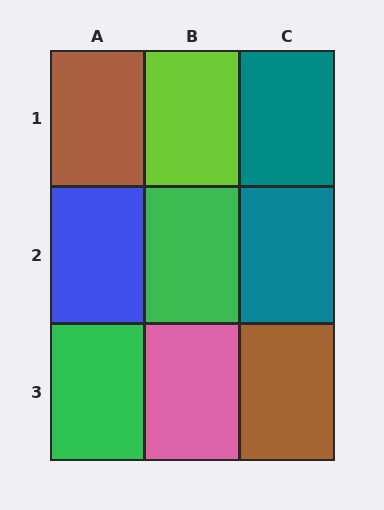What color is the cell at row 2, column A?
Blue.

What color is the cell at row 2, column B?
Green.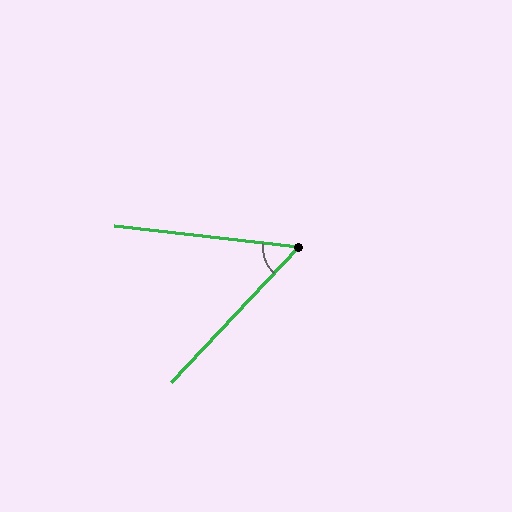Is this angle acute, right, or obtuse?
It is acute.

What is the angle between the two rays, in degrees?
Approximately 53 degrees.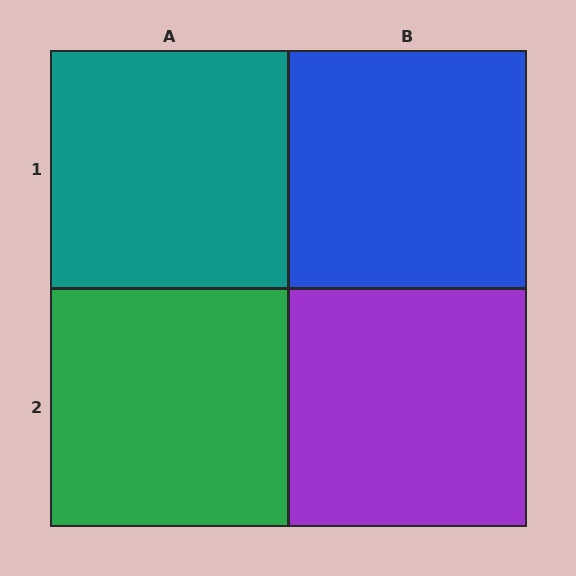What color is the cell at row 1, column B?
Blue.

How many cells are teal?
1 cell is teal.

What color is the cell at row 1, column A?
Teal.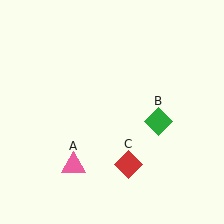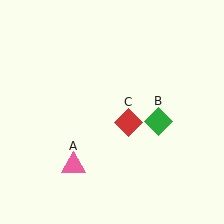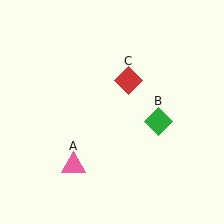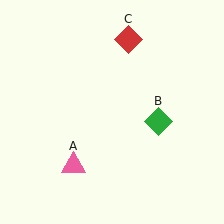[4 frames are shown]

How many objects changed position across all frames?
1 object changed position: red diamond (object C).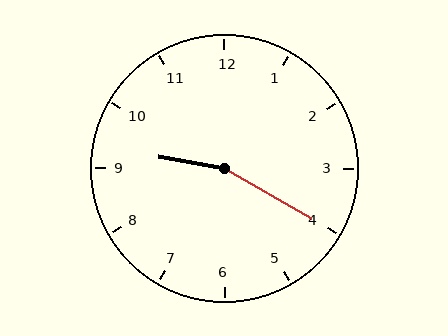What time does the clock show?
9:20.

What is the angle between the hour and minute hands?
Approximately 160 degrees.